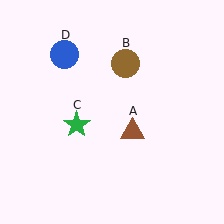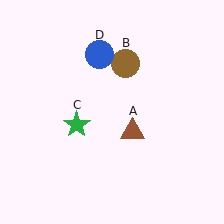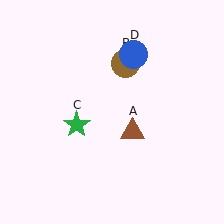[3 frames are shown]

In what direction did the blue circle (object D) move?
The blue circle (object D) moved right.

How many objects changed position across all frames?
1 object changed position: blue circle (object D).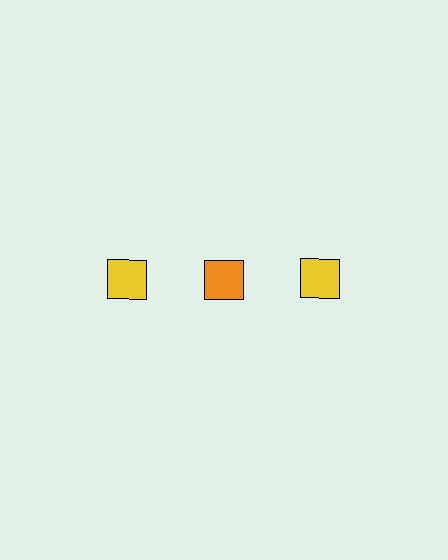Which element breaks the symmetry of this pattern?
The orange square in the top row, second from left column breaks the symmetry. All other shapes are yellow squares.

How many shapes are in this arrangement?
There are 3 shapes arranged in a grid pattern.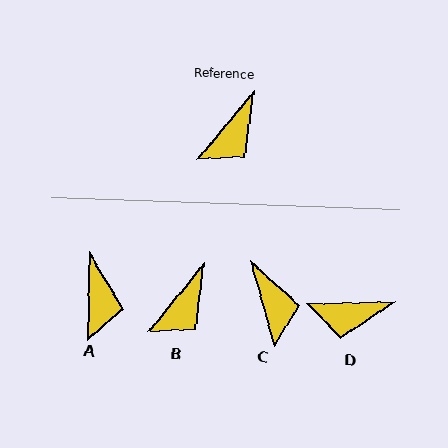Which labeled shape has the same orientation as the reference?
B.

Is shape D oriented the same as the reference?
No, it is off by about 49 degrees.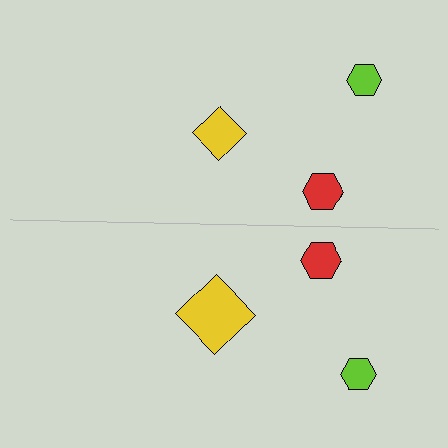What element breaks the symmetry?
The yellow diamond on the bottom side has a different size than its mirror counterpart.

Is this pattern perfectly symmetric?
No, the pattern is not perfectly symmetric. The yellow diamond on the bottom side has a different size than its mirror counterpart.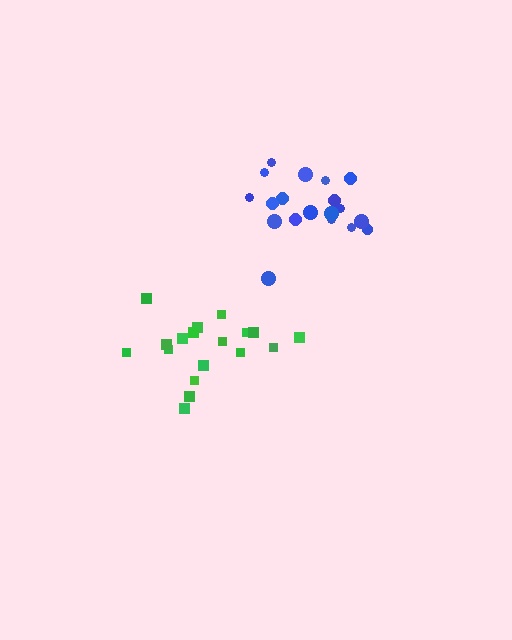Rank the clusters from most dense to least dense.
blue, green.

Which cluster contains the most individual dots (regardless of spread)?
Blue (19).